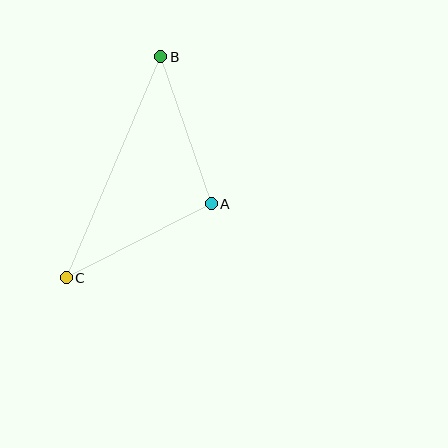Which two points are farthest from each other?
Points B and C are farthest from each other.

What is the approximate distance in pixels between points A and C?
The distance between A and C is approximately 163 pixels.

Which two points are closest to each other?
Points A and B are closest to each other.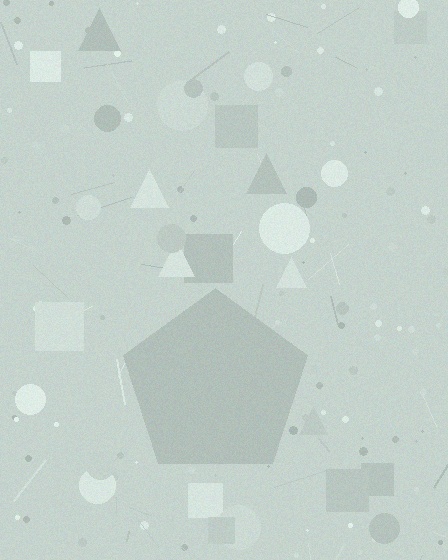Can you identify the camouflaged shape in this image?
The camouflaged shape is a pentagon.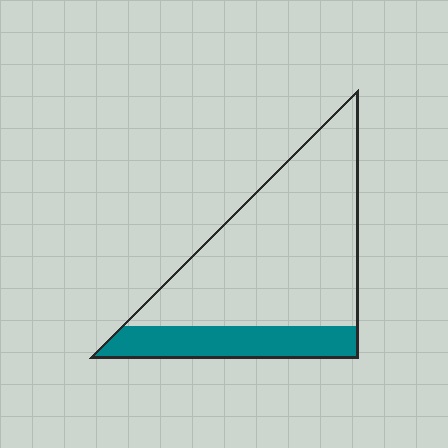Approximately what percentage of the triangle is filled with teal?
Approximately 25%.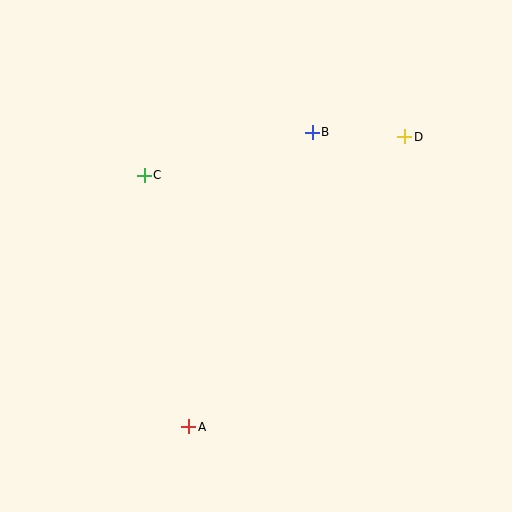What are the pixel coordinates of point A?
Point A is at (189, 427).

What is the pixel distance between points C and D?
The distance between C and D is 263 pixels.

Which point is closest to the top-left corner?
Point C is closest to the top-left corner.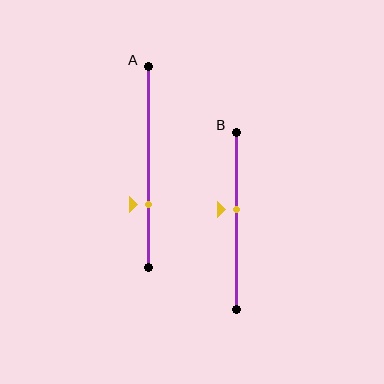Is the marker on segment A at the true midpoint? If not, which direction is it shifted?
No, the marker on segment A is shifted downward by about 19% of the segment length.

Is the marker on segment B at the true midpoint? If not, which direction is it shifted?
No, the marker on segment B is shifted upward by about 6% of the segment length.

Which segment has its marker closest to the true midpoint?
Segment B has its marker closest to the true midpoint.